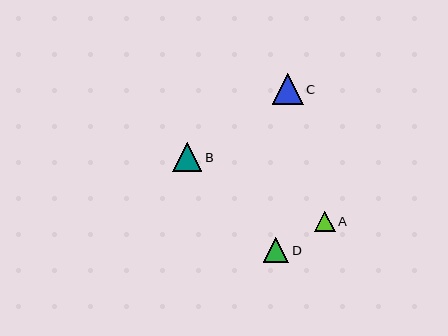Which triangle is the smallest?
Triangle A is the smallest with a size of approximately 21 pixels.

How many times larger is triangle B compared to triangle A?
Triangle B is approximately 1.4 times the size of triangle A.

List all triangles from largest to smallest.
From largest to smallest: C, B, D, A.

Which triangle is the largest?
Triangle C is the largest with a size of approximately 31 pixels.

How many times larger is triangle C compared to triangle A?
Triangle C is approximately 1.5 times the size of triangle A.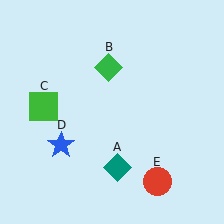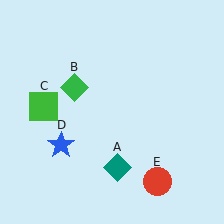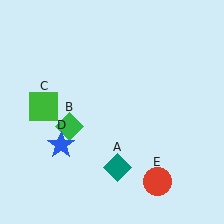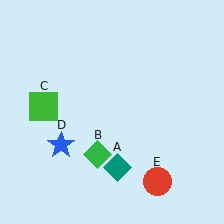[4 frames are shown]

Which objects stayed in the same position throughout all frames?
Teal diamond (object A) and green square (object C) and blue star (object D) and red circle (object E) remained stationary.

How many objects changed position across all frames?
1 object changed position: green diamond (object B).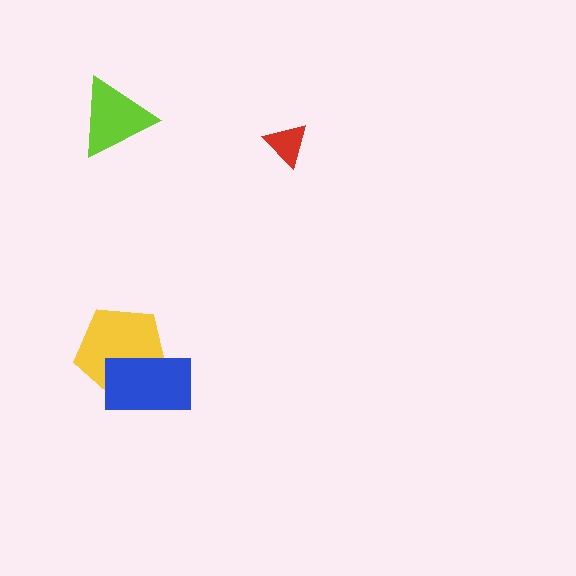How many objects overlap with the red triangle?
0 objects overlap with the red triangle.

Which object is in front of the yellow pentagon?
The blue rectangle is in front of the yellow pentagon.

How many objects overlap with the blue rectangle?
1 object overlaps with the blue rectangle.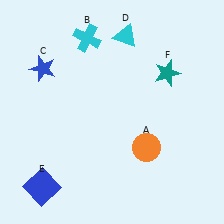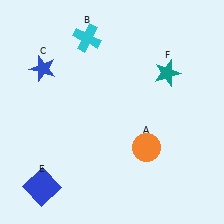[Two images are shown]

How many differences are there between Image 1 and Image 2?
There is 1 difference between the two images.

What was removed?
The cyan triangle (D) was removed in Image 2.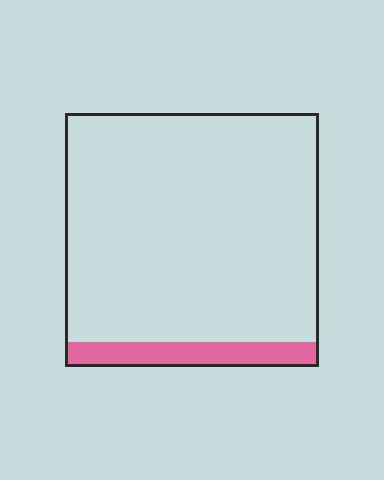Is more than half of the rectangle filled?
No.